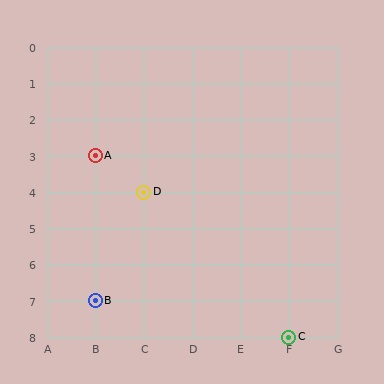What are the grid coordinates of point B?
Point B is at grid coordinates (B, 7).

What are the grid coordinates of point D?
Point D is at grid coordinates (C, 4).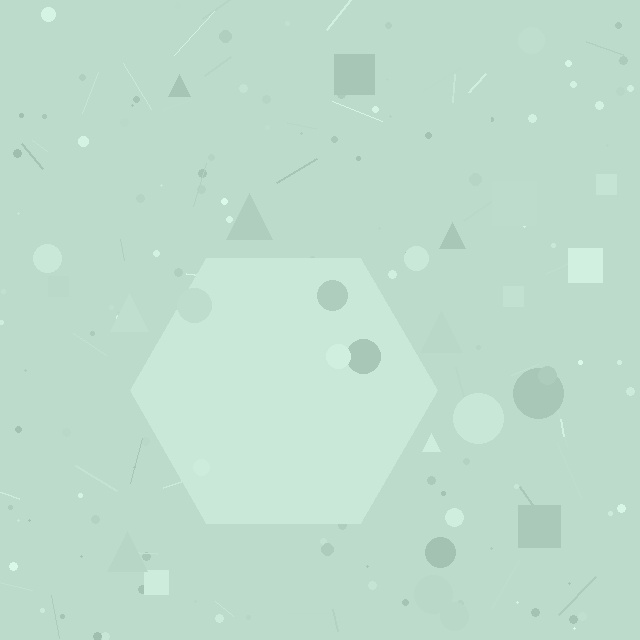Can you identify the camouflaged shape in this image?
The camouflaged shape is a hexagon.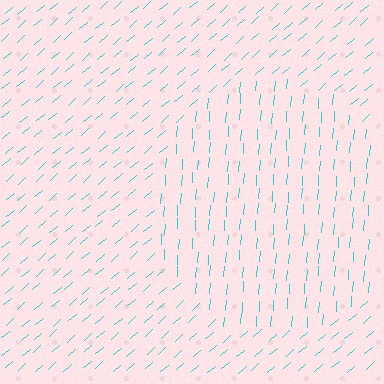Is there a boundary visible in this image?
Yes, there is a texture boundary formed by a change in line orientation.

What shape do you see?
I see a circle.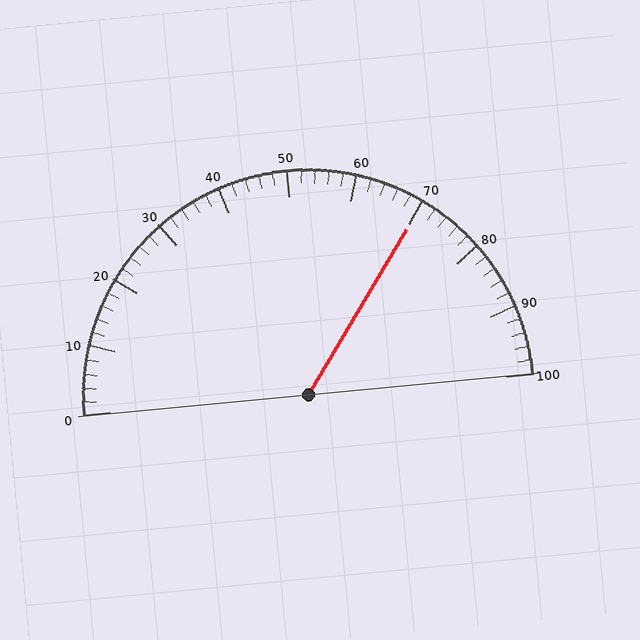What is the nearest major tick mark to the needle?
The nearest major tick mark is 70.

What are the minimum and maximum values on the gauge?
The gauge ranges from 0 to 100.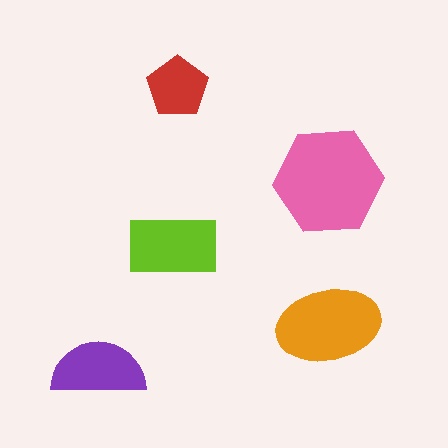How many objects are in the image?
There are 5 objects in the image.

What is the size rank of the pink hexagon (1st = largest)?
1st.